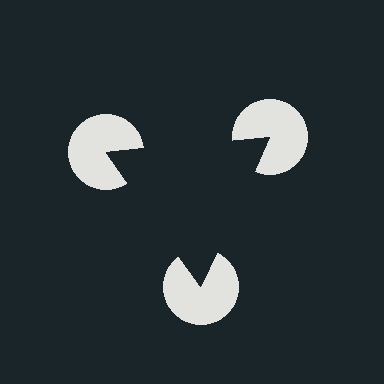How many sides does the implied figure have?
3 sides.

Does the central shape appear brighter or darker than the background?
It typically appears slightly darker than the background, even though no actual brightness change is drawn.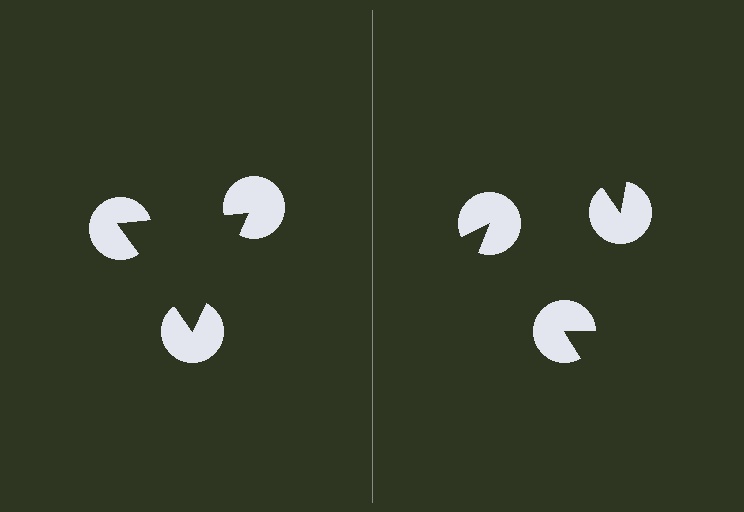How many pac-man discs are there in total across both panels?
6 — 3 on each side.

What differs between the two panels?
The pac-man discs are positioned identically on both sides; only the wedge orientations differ. On the left they align to a triangle; on the right they are misaligned.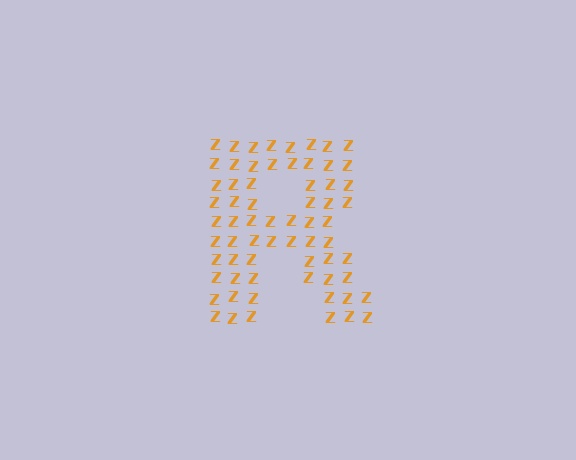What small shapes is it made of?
It is made of small letter Z's.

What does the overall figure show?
The overall figure shows the letter R.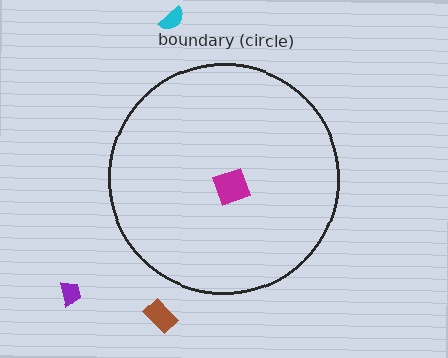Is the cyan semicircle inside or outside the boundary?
Outside.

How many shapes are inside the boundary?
1 inside, 3 outside.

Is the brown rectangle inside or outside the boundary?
Outside.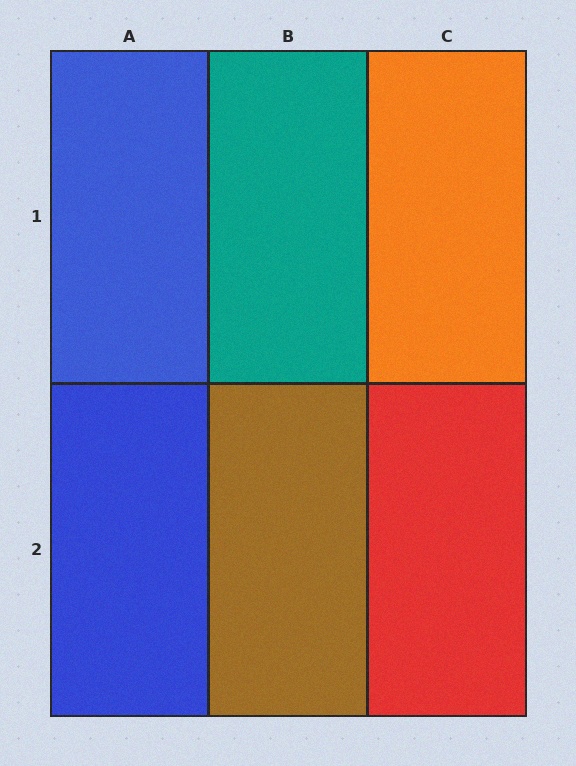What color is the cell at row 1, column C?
Orange.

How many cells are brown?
1 cell is brown.